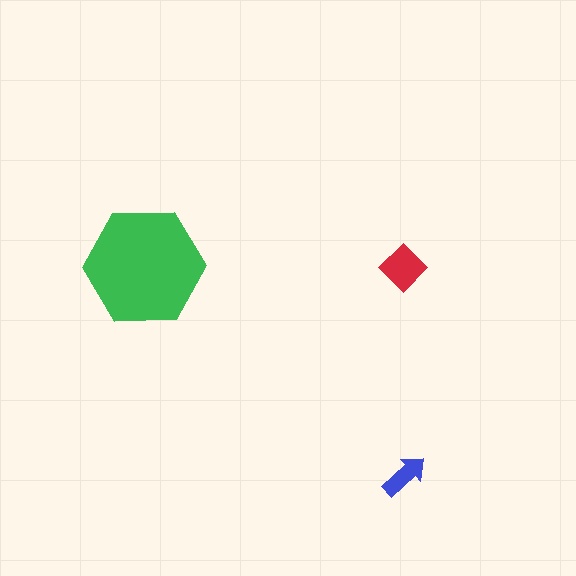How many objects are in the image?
There are 3 objects in the image.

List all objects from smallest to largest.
The blue arrow, the red diamond, the green hexagon.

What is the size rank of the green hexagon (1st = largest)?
1st.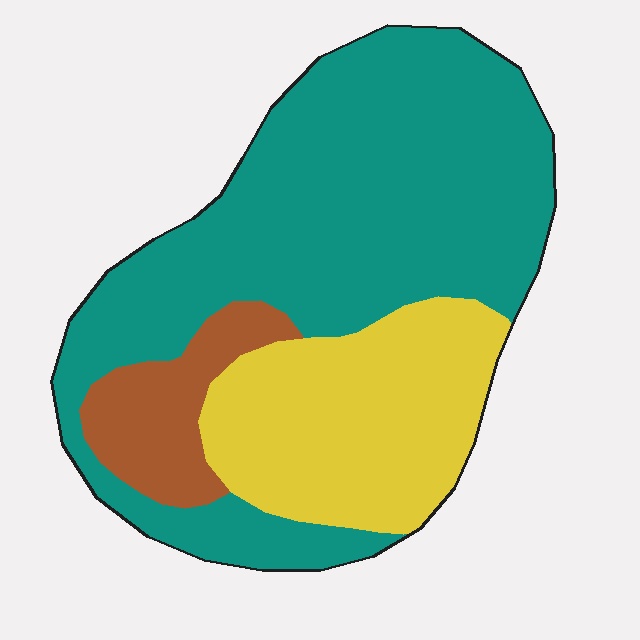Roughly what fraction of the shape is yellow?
Yellow covers 28% of the shape.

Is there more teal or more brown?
Teal.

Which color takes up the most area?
Teal, at roughly 60%.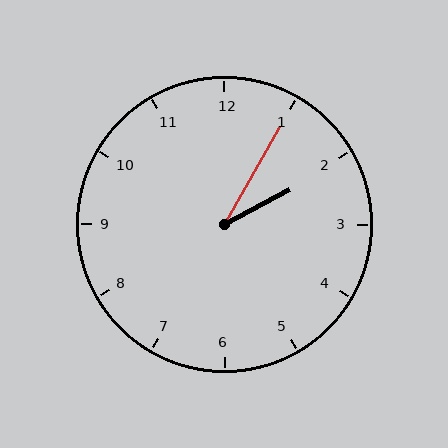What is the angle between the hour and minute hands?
Approximately 32 degrees.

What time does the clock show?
2:05.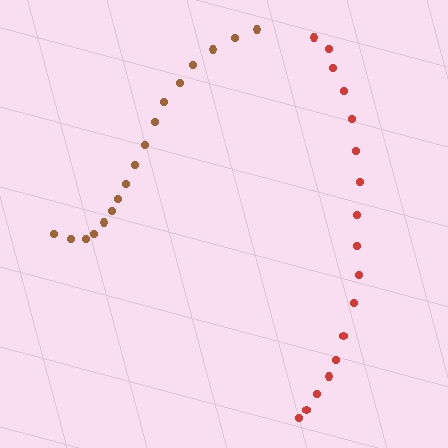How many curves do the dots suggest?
There are 2 distinct paths.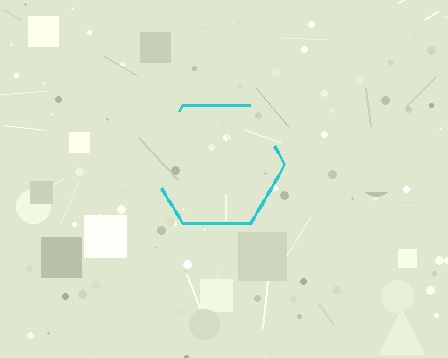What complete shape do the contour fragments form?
The contour fragments form a hexagon.